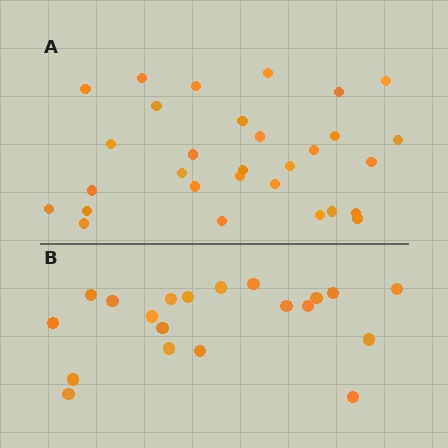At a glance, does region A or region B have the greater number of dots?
Region A (the top region) has more dots.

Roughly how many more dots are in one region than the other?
Region A has roughly 10 or so more dots than region B.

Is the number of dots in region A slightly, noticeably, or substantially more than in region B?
Region A has substantially more. The ratio is roughly 1.5 to 1.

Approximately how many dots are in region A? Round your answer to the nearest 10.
About 30 dots.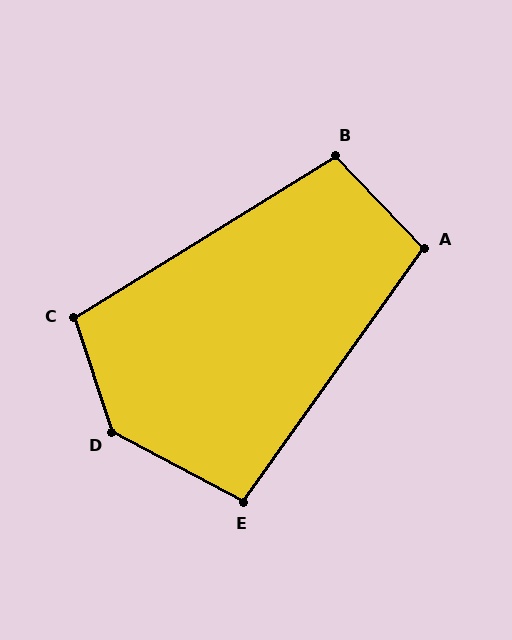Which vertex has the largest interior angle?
D, at approximately 136 degrees.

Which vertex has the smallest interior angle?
E, at approximately 98 degrees.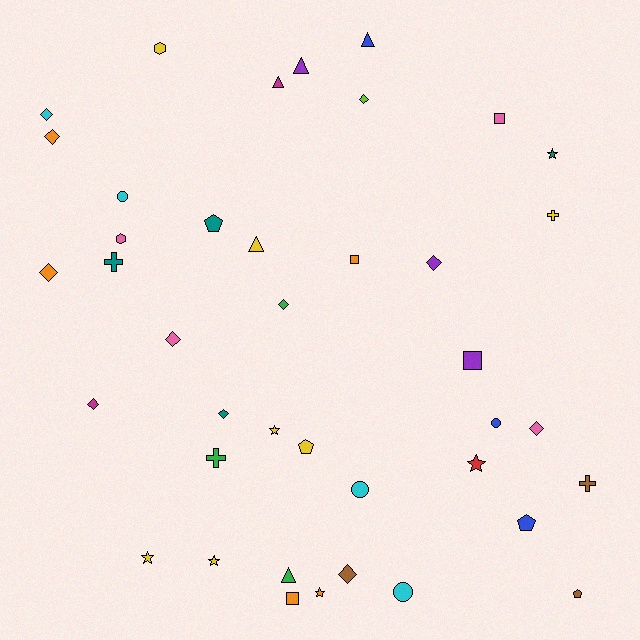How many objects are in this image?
There are 40 objects.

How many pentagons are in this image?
There are 4 pentagons.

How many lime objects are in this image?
There is 1 lime object.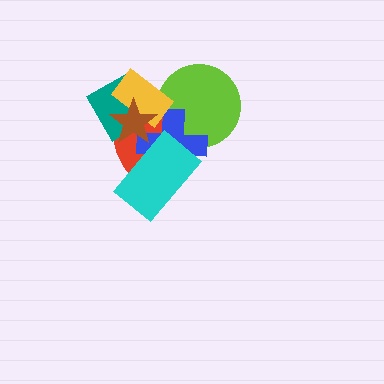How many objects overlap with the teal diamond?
4 objects overlap with the teal diamond.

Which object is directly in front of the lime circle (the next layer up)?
The red ellipse is directly in front of the lime circle.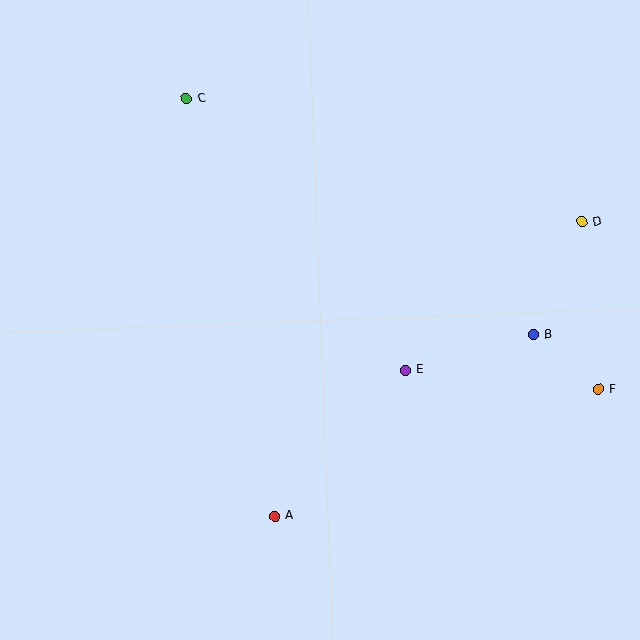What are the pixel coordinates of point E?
Point E is at (405, 370).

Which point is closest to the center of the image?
Point E at (405, 370) is closest to the center.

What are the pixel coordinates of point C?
Point C is at (186, 98).